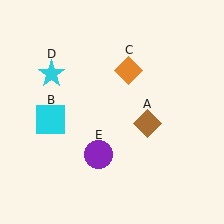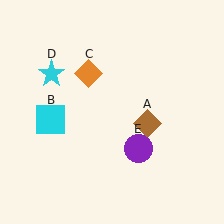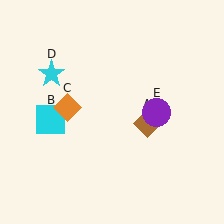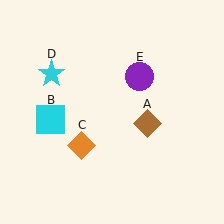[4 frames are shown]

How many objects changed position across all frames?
2 objects changed position: orange diamond (object C), purple circle (object E).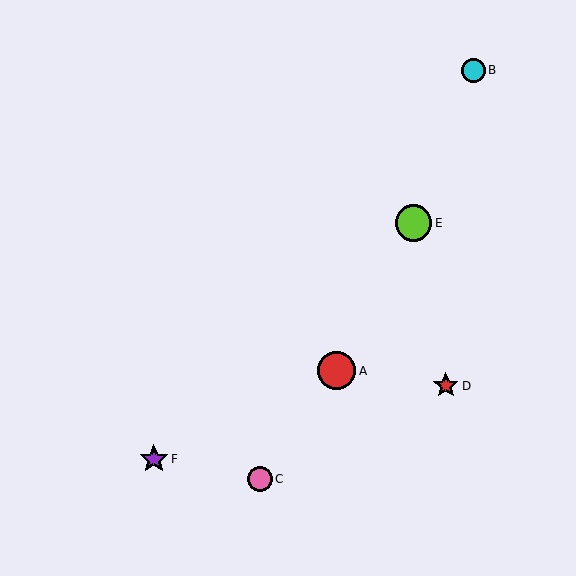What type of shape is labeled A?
Shape A is a red circle.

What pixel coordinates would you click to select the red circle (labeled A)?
Click at (337, 371) to select the red circle A.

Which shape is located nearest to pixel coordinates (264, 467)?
The pink circle (labeled C) at (260, 479) is nearest to that location.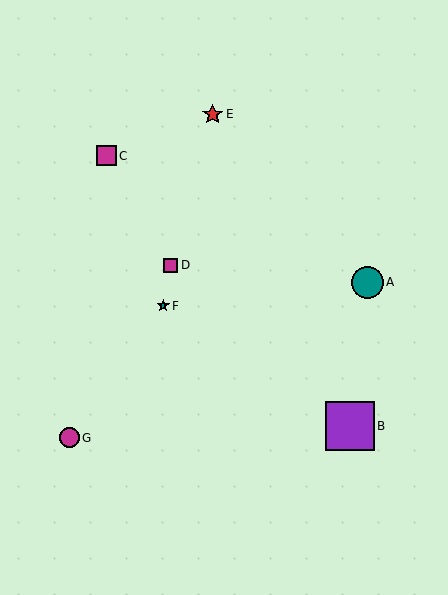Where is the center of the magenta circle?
The center of the magenta circle is at (69, 438).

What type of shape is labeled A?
Shape A is a teal circle.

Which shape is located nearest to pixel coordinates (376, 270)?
The teal circle (labeled A) at (367, 282) is nearest to that location.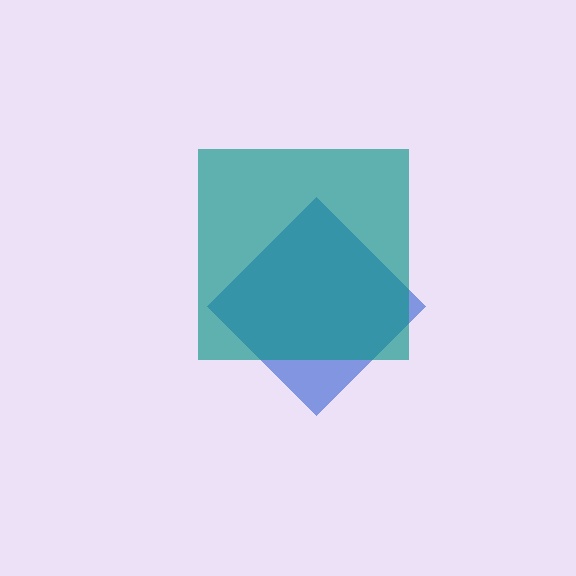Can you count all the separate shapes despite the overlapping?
Yes, there are 2 separate shapes.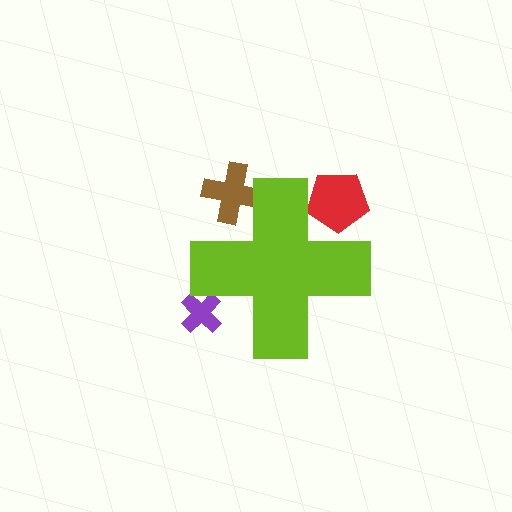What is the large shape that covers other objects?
A lime cross.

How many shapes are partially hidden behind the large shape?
3 shapes are partially hidden.